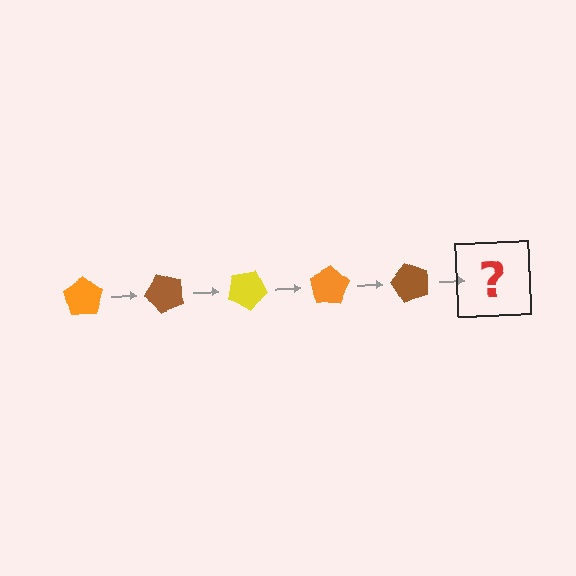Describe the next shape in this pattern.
It should be a yellow pentagon, rotated 250 degrees from the start.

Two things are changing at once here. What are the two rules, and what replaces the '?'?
The two rules are that it rotates 50 degrees each step and the color cycles through orange, brown, and yellow. The '?' should be a yellow pentagon, rotated 250 degrees from the start.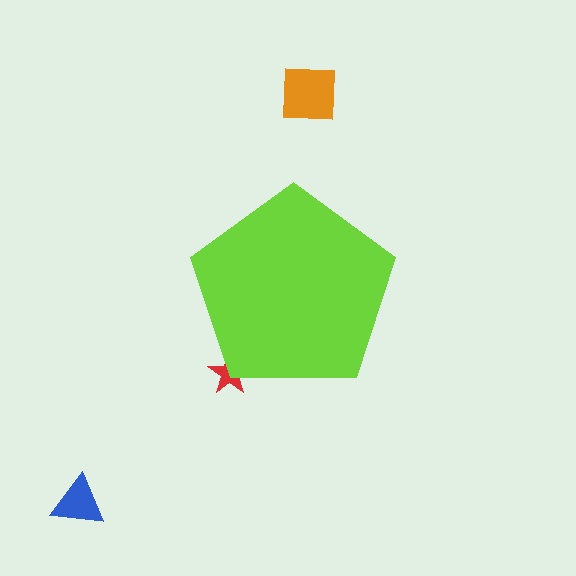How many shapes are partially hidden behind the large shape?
1 shape is partially hidden.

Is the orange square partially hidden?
No, the orange square is fully visible.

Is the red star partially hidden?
Yes, the red star is partially hidden behind the lime pentagon.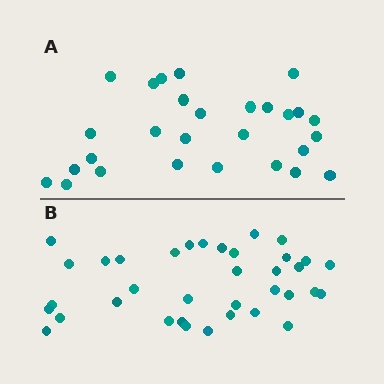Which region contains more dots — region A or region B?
Region B (the bottom region) has more dots.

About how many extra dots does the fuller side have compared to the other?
Region B has roughly 8 or so more dots than region A.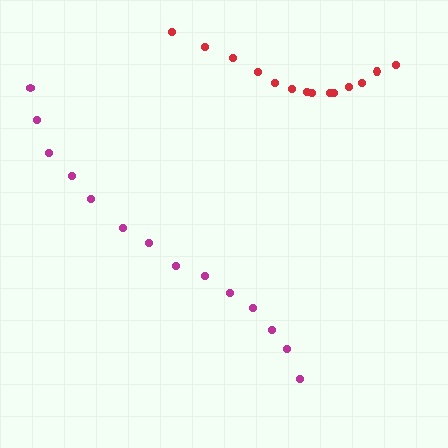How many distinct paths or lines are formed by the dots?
There are 2 distinct paths.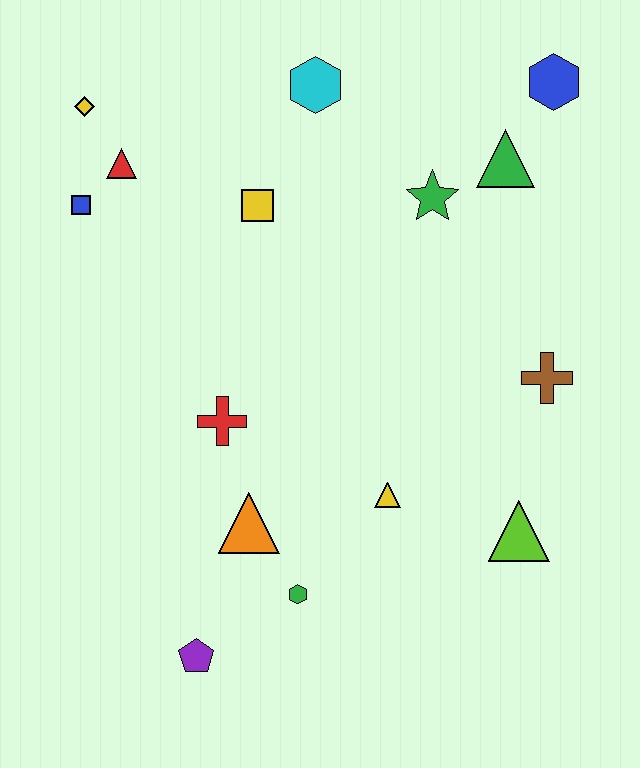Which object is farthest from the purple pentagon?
The blue hexagon is farthest from the purple pentagon.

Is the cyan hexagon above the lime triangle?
Yes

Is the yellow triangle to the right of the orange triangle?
Yes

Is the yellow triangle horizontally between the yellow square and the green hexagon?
No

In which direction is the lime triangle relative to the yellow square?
The lime triangle is below the yellow square.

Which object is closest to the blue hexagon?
The green triangle is closest to the blue hexagon.